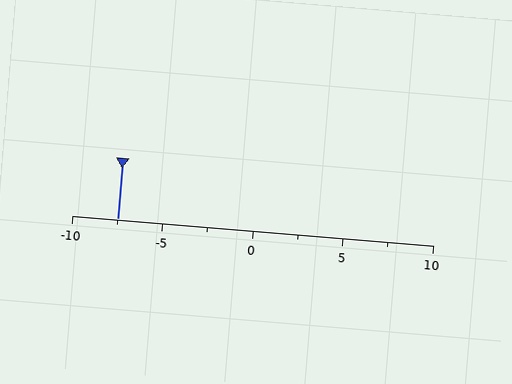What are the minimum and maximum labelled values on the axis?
The axis runs from -10 to 10.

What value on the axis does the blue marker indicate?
The marker indicates approximately -7.5.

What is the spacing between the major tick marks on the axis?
The major ticks are spaced 5 apart.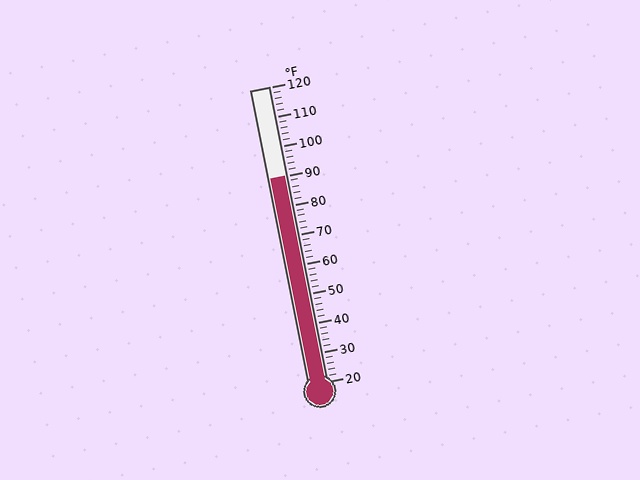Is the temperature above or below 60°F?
The temperature is above 60°F.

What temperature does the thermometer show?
The thermometer shows approximately 90°F.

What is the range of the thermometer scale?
The thermometer scale ranges from 20°F to 120°F.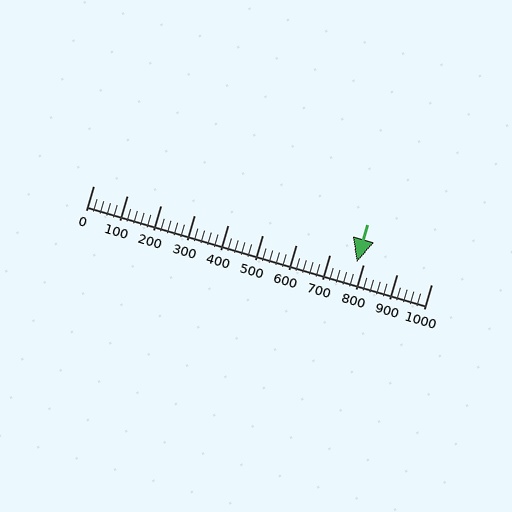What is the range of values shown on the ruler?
The ruler shows values from 0 to 1000.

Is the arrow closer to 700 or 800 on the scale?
The arrow is closer to 800.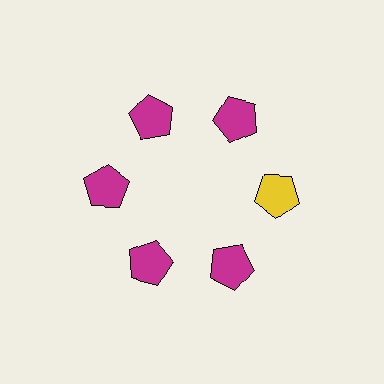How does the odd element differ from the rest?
It has a different color: yellow instead of magenta.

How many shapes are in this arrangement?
There are 6 shapes arranged in a ring pattern.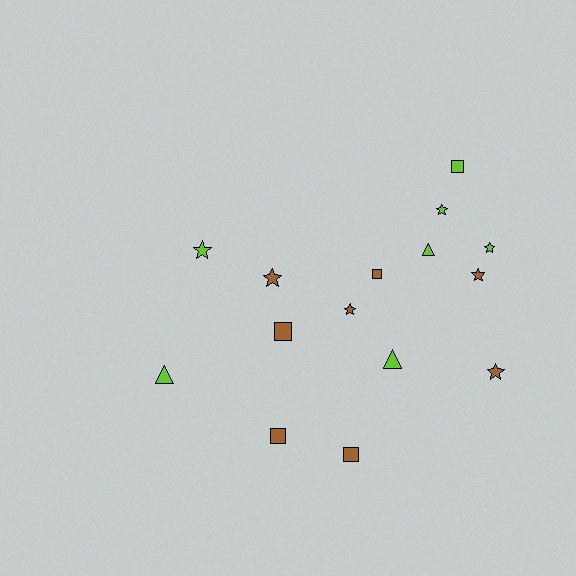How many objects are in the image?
There are 15 objects.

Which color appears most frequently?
Brown, with 8 objects.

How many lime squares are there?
There is 1 lime square.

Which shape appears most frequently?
Star, with 7 objects.